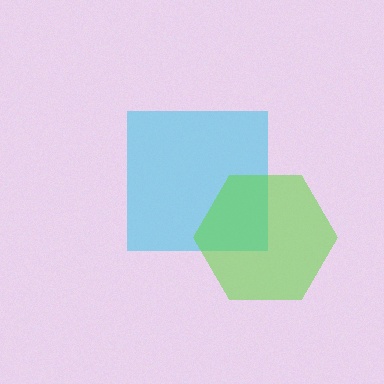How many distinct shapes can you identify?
There are 2 distinct shapes: a cyan square, a lime hexagon.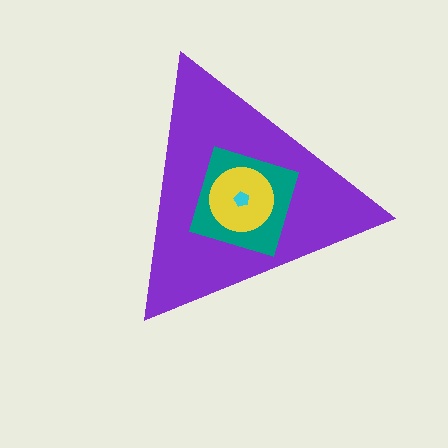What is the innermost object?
The cyan pentagon.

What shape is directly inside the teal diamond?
The yellow circle.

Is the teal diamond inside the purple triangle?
Yes.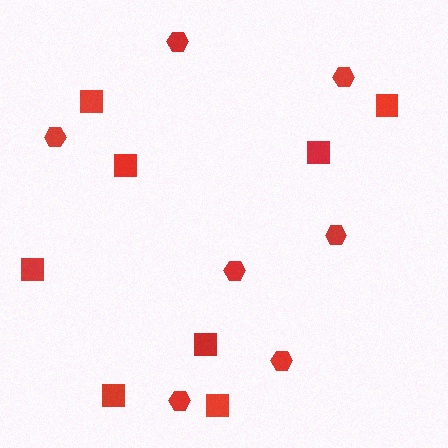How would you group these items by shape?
There are 2 groups: one group of hexagons (7) and one group of squares (8).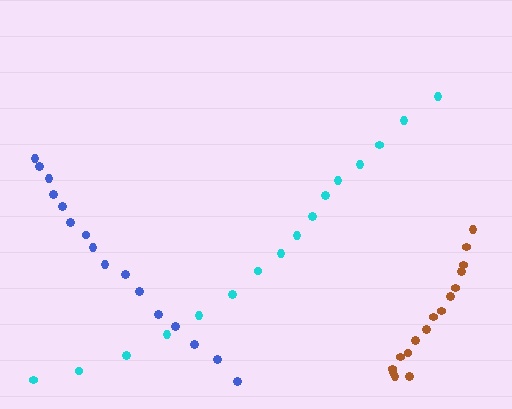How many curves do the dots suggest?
There are 3 distinct paths.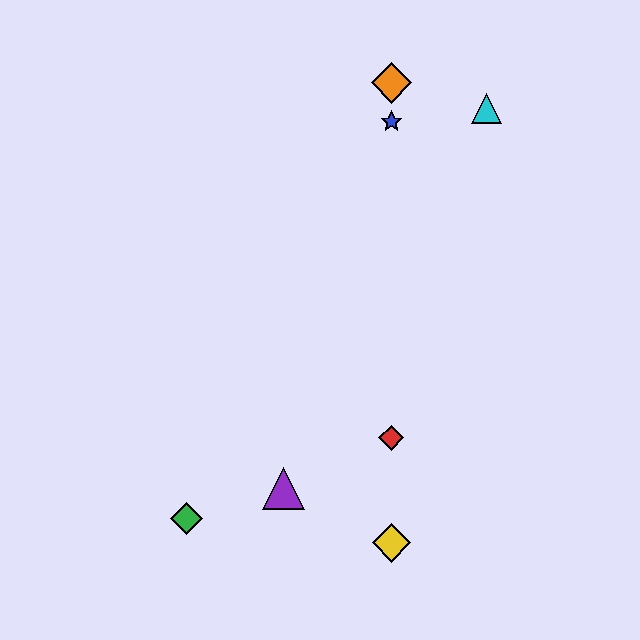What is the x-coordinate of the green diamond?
The green diamond is at x≈187.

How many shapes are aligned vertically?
4 shapes (the red diamond, the blue star, the yellow diamond, the orange diamond) are aligned vertically.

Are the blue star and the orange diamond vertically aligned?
Yes, both are at x≈391.